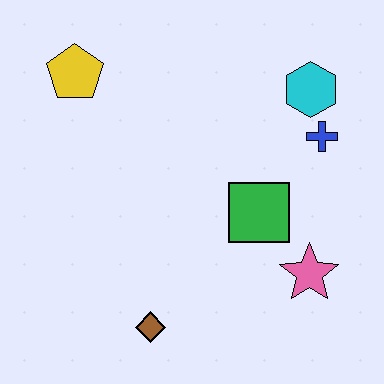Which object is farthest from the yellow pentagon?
The pink star is farthest from the yellow pentagon.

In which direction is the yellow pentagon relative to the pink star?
The yellow pentagon is to the left of the pink star.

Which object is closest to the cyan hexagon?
The blue cross is closest to the cyan hexagon.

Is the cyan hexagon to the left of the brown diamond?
No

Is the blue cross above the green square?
Yes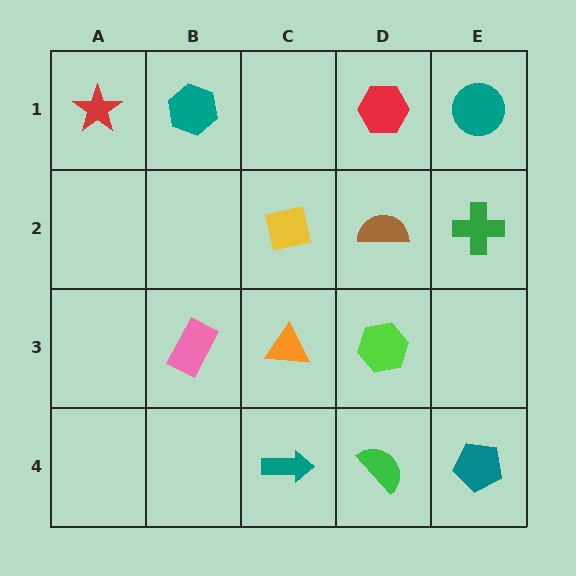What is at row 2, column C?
A yellow square.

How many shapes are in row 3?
3 shapes.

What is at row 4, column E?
A teal pentagon.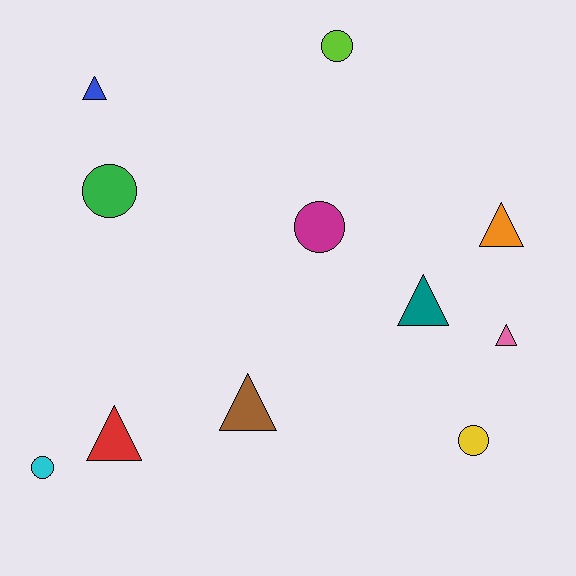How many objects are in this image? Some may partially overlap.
There are 11 objects.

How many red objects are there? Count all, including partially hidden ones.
There is 1 red object.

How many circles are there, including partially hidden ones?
There are 5 circles.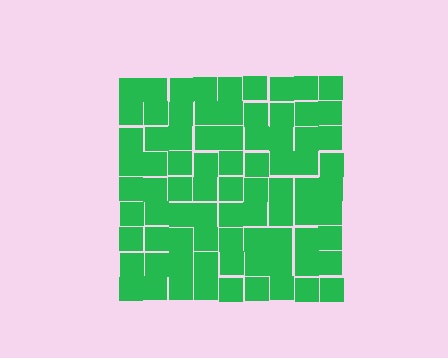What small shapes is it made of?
It is made of small squares.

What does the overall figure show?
The overall figure shows a square.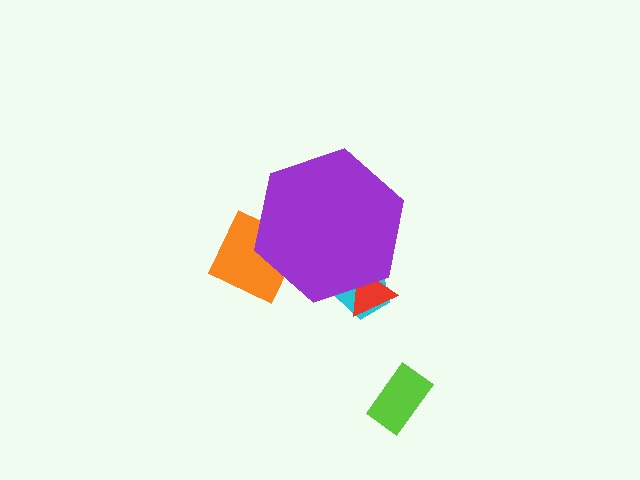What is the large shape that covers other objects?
A purple hexagon.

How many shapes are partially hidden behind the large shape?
4 shapes are partially hidden.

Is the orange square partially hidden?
Yes, the orange square is partially hidden behind the purple hexagon.